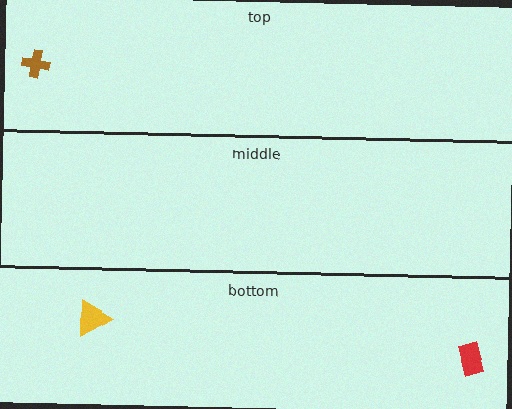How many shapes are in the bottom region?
2.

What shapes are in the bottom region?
The yellow triangle, the red rectangle.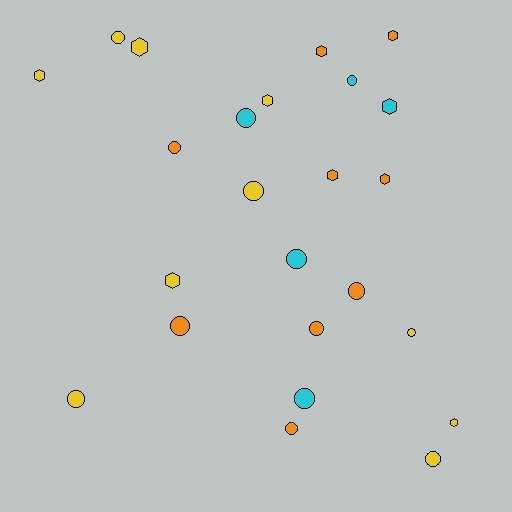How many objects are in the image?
There are 24 objects.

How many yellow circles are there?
There are 5 yellow circles.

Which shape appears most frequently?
Circle, with 14 objects.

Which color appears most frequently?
Yellow, with 10 objects.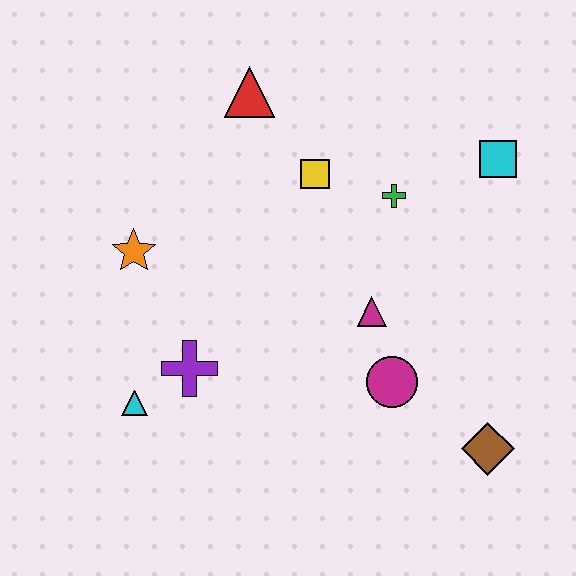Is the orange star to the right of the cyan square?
No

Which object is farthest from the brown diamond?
The red triangle is farthest from the brown diamond.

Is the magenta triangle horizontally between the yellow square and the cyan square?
Yes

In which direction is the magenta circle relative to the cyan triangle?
The magenta circle is to the right of the cyan triangle.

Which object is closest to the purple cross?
The cyan triangle is closest to the purple cross.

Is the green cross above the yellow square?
No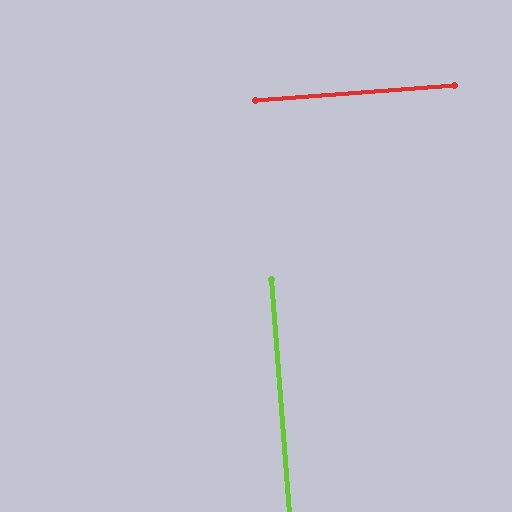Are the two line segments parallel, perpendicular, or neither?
Perpendicular — they meet at approximately 90°.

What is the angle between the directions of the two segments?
Approximately 90 degrees.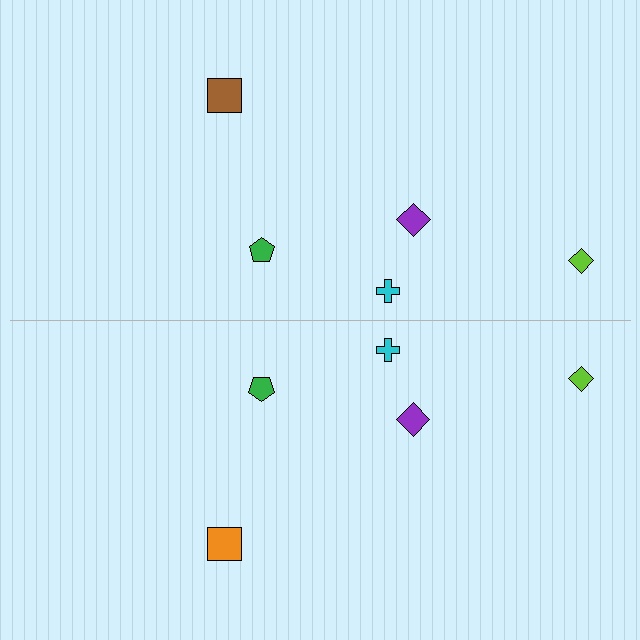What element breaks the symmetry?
The orange square on the bottom side breaks the symmetry — its mirror counterpart is brown.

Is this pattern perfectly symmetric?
No, the pattern is not perfectly symmetric. The orange square on the bottom side breaks the symmetry — its mirror counterpart is brown.